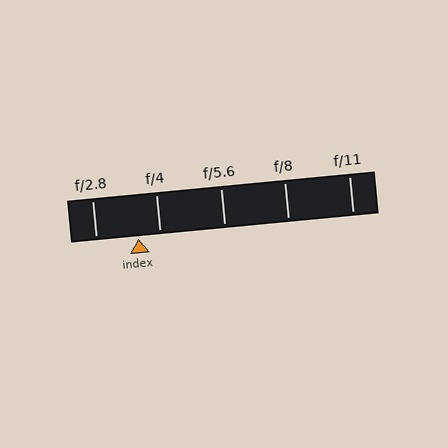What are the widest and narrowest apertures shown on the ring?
The widest aperture shown is f/2.8 and the narrowest is f/11.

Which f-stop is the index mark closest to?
The index mark is closest to f/4.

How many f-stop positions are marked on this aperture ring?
There are 5 f-stop positions marked.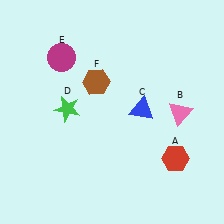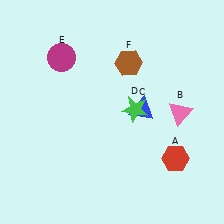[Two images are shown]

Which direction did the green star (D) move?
The green star (D) moved right.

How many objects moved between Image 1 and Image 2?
2 objects moved between the two images.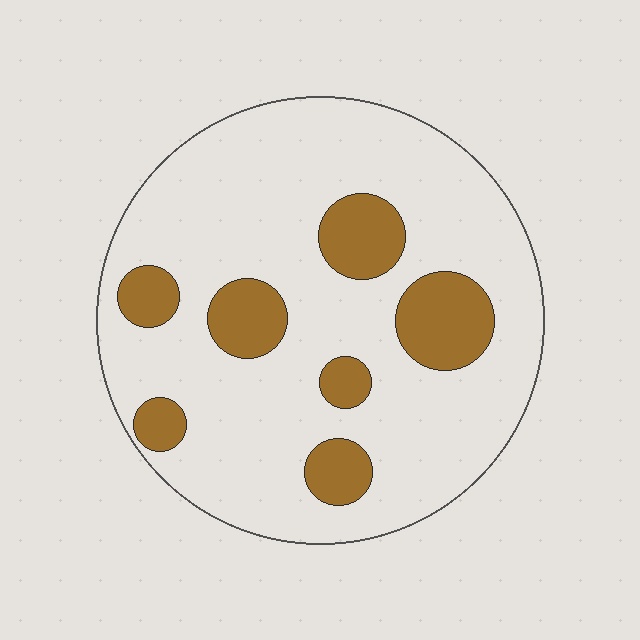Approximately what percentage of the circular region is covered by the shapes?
Approximately 20%.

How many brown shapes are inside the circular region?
7.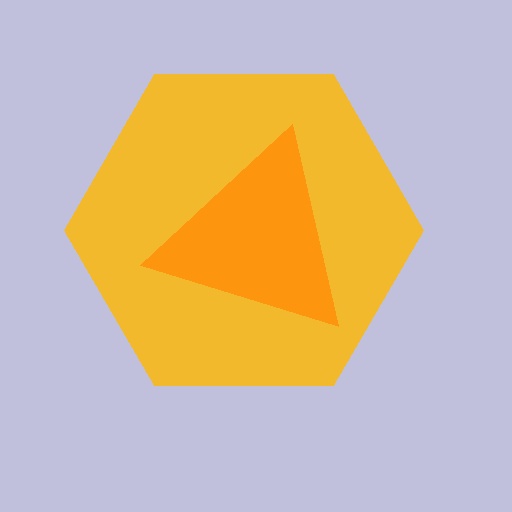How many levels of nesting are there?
2.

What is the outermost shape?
The yellow hexagon.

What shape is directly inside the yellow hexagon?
The orange triangle.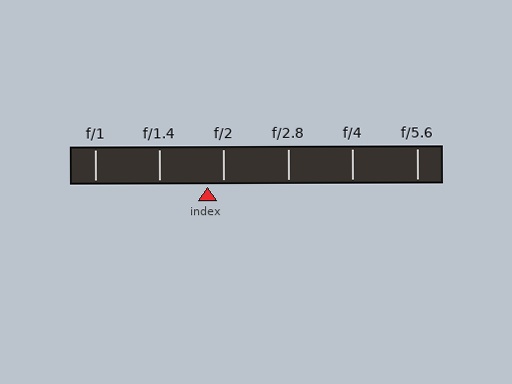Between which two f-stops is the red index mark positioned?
The index mark is between f/1.4 and f/2.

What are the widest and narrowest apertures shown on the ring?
The widest aperture shown is f/1 and the narrowest is f/5.6.